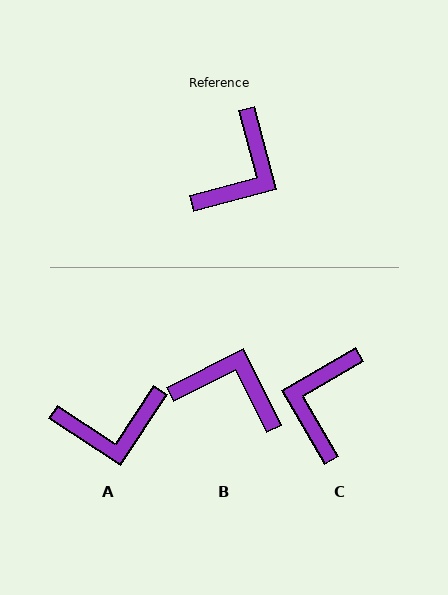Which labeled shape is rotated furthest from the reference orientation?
C, about 165 degrees away.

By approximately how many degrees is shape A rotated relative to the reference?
Approximately 48 degrees clockwise.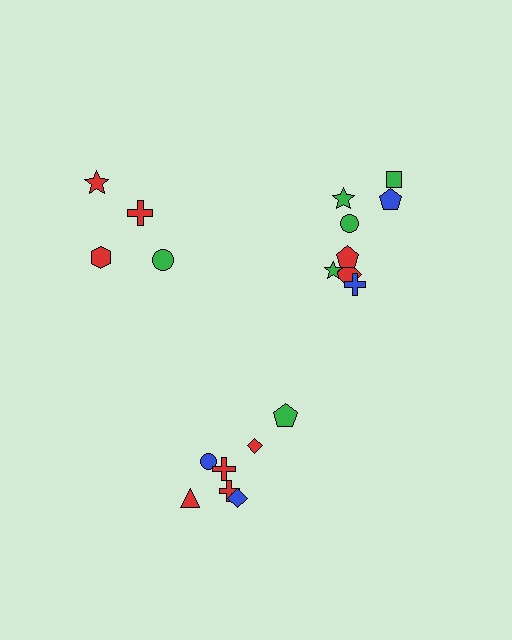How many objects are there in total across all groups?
There are 19 objects.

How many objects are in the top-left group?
There are 4 objects.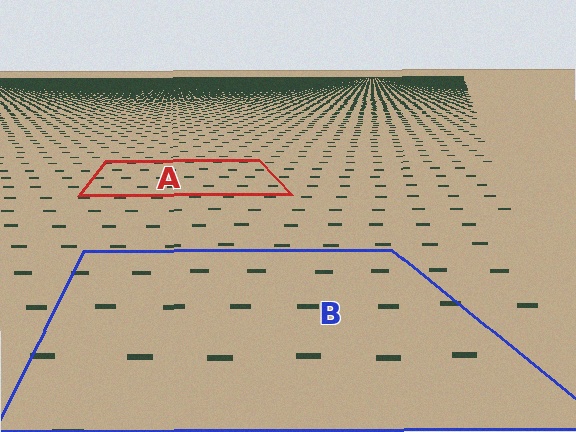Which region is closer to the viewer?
Region B is closer. The texture elements there are larger and more spread out.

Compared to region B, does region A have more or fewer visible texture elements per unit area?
Region A has more texture elements per unit area — they are packed more densely because it is farther away.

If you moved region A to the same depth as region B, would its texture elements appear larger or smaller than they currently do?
They would appear larger. At a closer depth, the same texture elements are projected at a bigger on-screen size.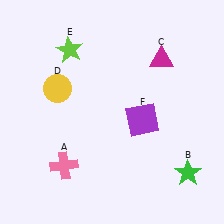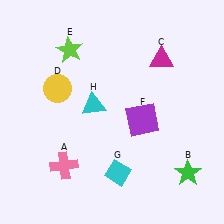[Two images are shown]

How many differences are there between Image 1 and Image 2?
There are 2 differences between the two images.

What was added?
A cyan diamond (G), a cyan triangle (H) were added in Image 2.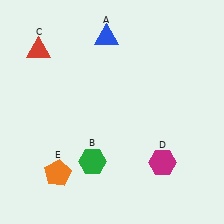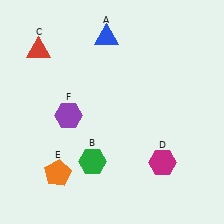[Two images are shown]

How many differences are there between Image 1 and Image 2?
There is 1 difference between the two images.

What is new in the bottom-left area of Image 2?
A purple hexagon (F) was added in the bottom-left area of Image 2.